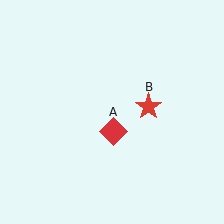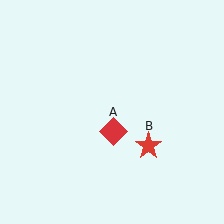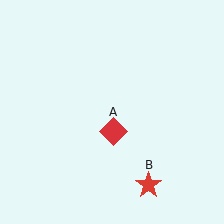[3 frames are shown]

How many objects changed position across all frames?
1 object changed position: red star (object B).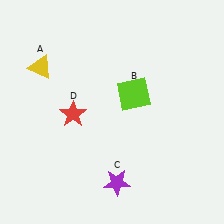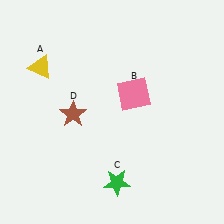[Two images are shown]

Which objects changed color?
B changed from lime to pink. C changed from purple to green. D changed from red to brown.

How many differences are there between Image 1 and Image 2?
There are 3 differences between the two images.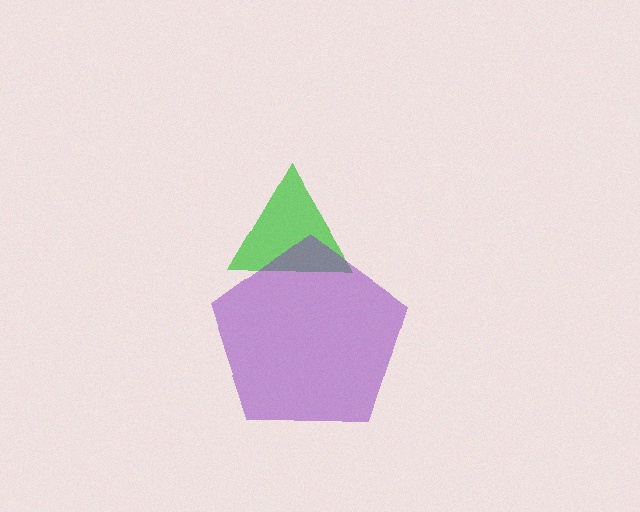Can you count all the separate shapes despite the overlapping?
Yes, there are 2 separate shapes.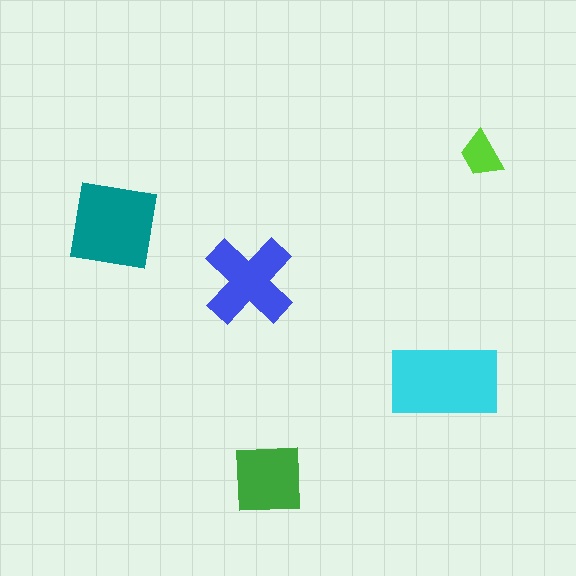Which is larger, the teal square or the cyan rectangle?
The cyan rectangle.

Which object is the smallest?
The lime trapezoid.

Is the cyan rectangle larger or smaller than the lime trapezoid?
Larger.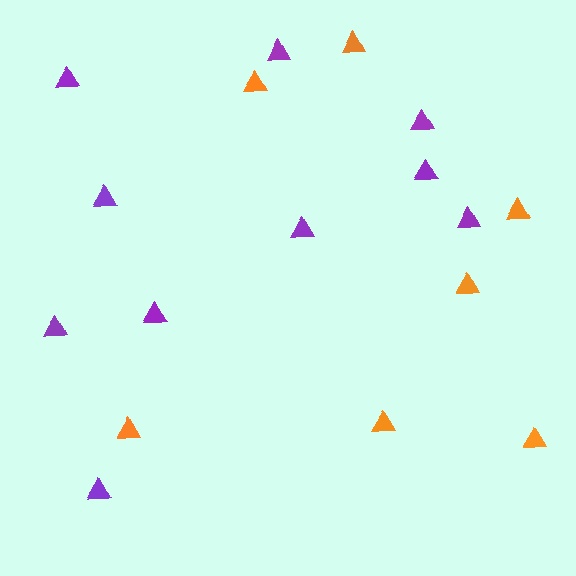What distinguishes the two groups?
There are 2 groups: one group of orange triangles (7) and one group of purple triangles (10).